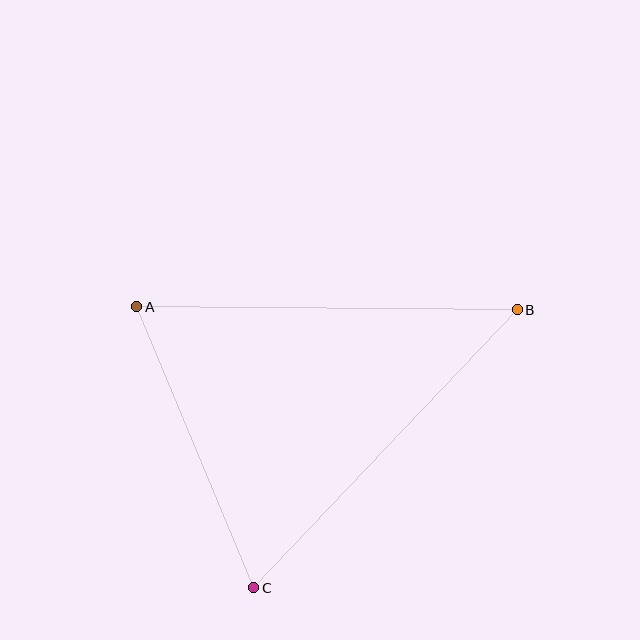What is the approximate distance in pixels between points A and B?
The distance between A and B is approximately 380 pixels.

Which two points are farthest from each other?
Points B and C are farthest from each other.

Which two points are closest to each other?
Points A and C are closest to each other.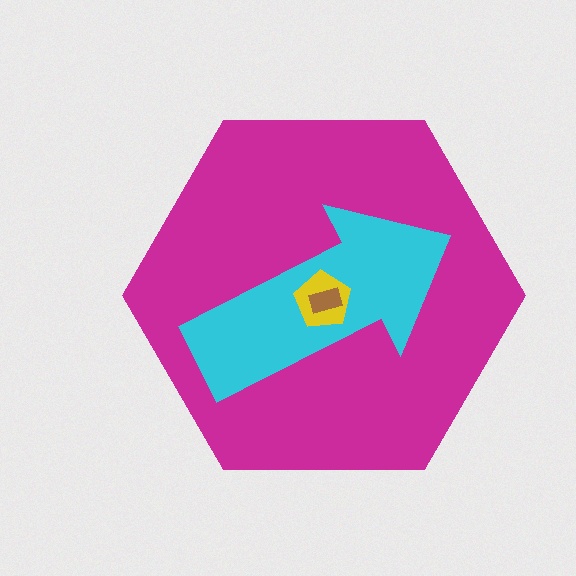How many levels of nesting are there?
4.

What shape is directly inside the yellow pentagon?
The brown rectangle.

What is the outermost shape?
The magenta hexagon.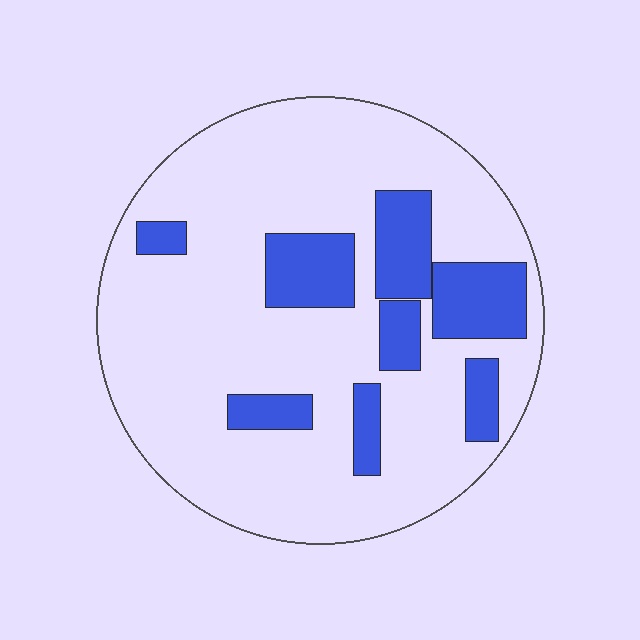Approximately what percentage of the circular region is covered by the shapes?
Approximately 20%.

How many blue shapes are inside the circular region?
8.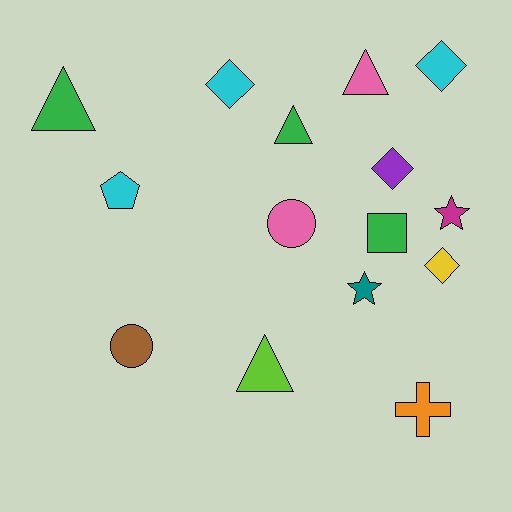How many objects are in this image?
There are 15 objects.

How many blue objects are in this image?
There are no blue objects.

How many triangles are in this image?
There are 4 triangles.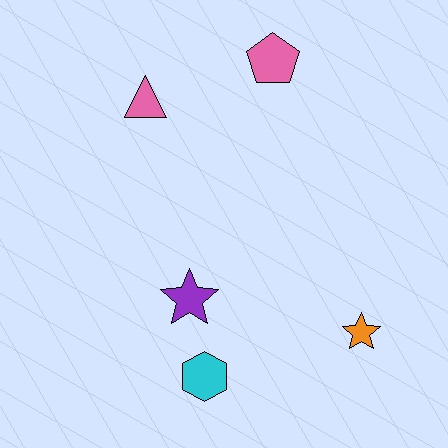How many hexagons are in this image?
There is 1 hexagon.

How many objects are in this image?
There are 5 objects.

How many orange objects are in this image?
There is 1 orange object.